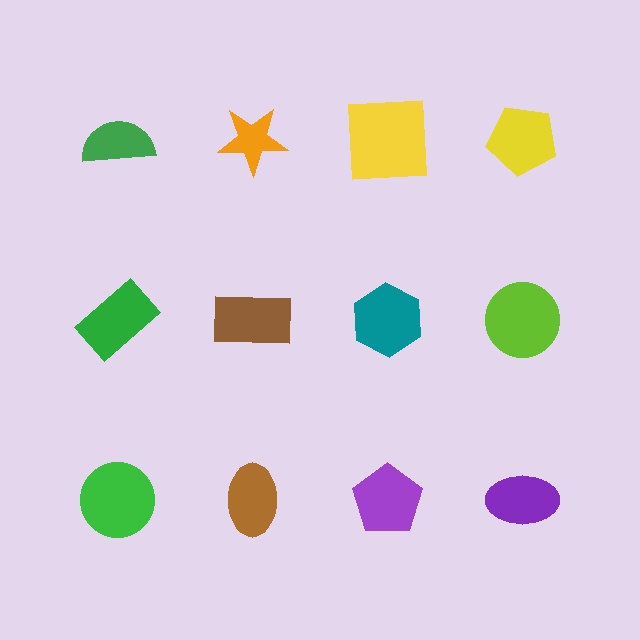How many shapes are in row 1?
4 shapes.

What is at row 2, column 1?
A green rectangle.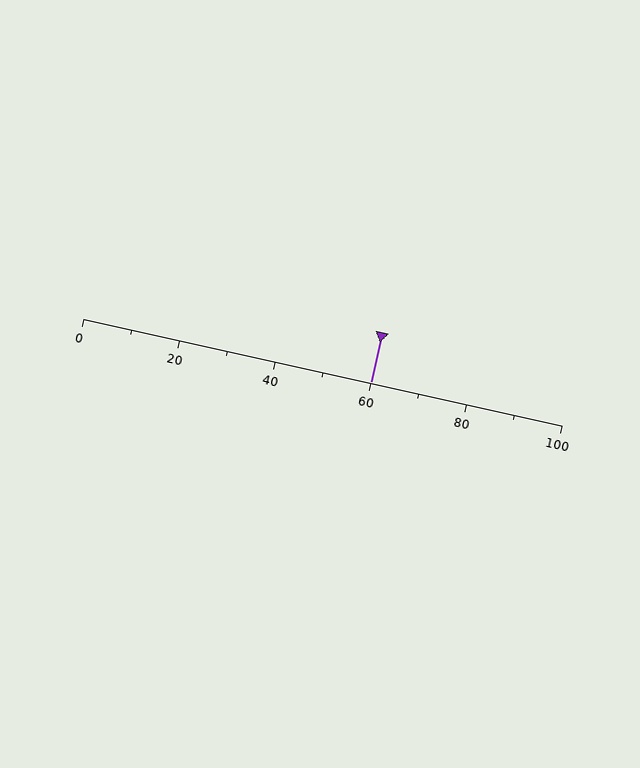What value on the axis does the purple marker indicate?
The marker indicates approximately 60.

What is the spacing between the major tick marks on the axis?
The major ticks are spaced 20 apart.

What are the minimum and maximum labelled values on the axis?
The axis runs from 0 to 100.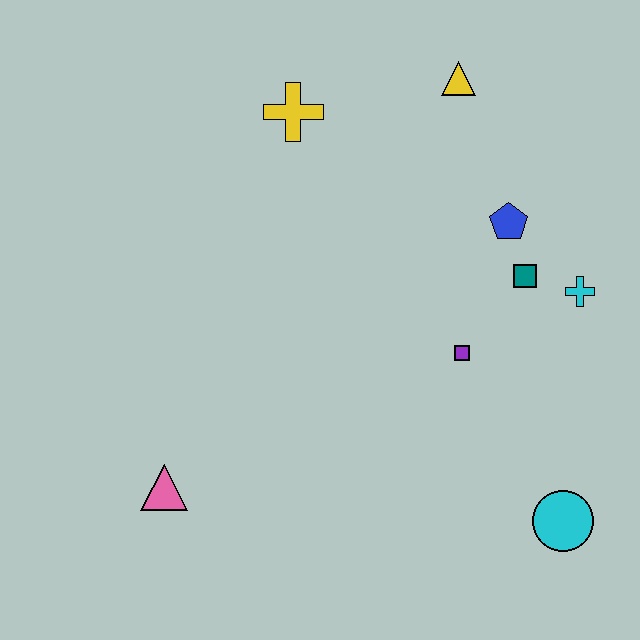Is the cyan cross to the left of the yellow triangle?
No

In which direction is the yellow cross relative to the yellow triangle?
The yellow cross is to the left of the yellow triangle.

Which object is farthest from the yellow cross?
The cyan circle is farthest from the yellow cross.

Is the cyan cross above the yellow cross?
No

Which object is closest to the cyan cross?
The teal square is closest to the cyan cross.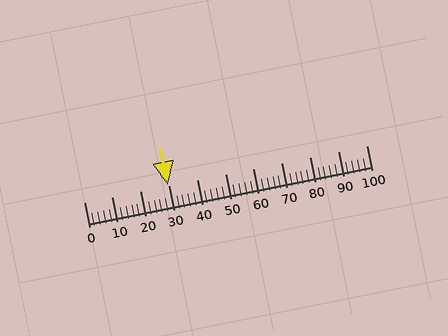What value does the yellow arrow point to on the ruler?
The yellow arrow points to approximately 30.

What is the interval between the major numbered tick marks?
The major tick marks are spaced 10 units apart.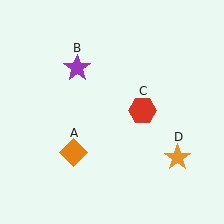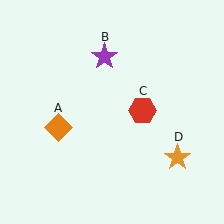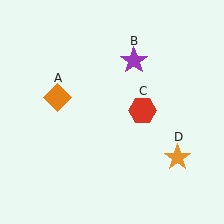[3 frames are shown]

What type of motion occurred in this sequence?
The orange diamond (object A), purple star (object B) rotated clockwise around the center of the scene.